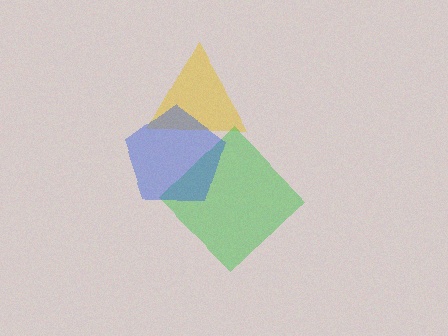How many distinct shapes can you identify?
There are 3 distinct shapes: a yellow triangle, a green diamond, a blue pentagon.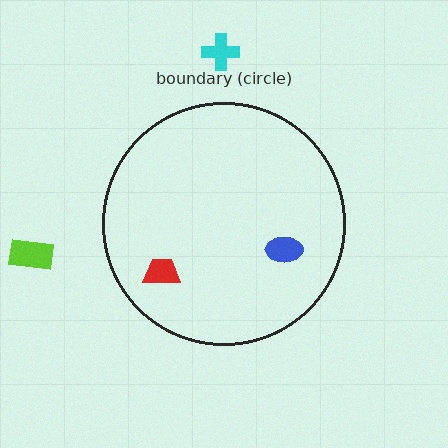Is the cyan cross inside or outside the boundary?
Outside.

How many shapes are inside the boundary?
2 inside, 2 outside.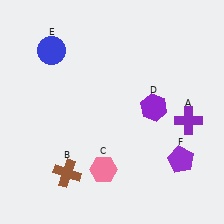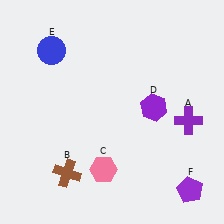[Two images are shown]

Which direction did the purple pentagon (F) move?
The purple pentagon (F) moved down.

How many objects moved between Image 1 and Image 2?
1 object moved between the two images.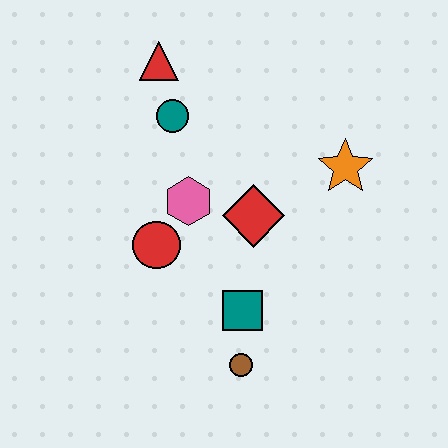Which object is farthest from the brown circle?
The red triangle is farthest from the brown circle.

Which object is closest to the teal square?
The brown circle is closest to the teal square.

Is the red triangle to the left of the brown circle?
Yes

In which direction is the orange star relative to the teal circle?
The orange star is to the right of the teal circle.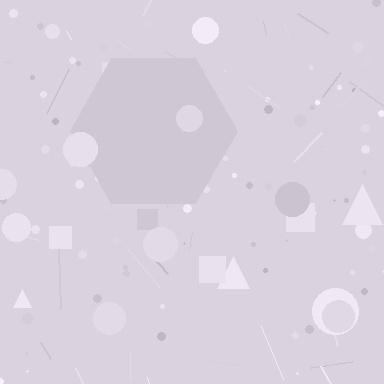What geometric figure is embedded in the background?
A hexagon is embedded in the background.